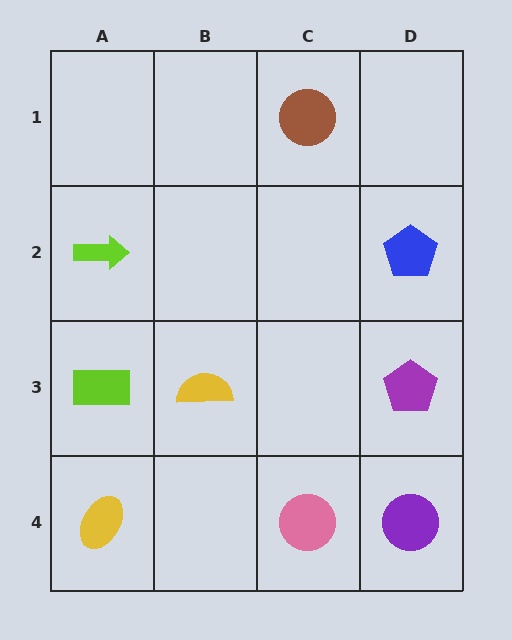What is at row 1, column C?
A brown circle.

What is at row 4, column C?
A pink circle.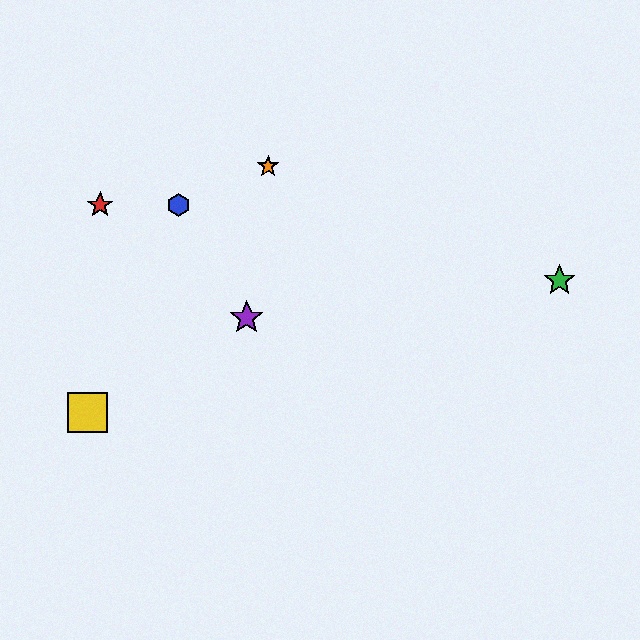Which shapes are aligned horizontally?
The red star, the blue hexagon are aligned horizontally.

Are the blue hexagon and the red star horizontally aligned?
Yes, both are at y≈205.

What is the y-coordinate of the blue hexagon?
The blue hexagon is at y≈205.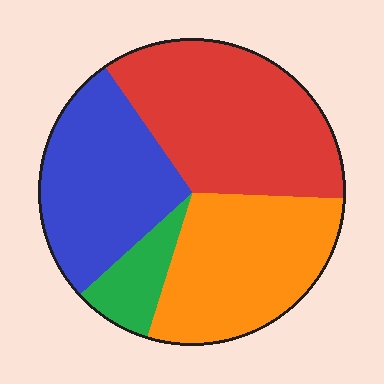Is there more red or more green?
Red.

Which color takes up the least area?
Green, at roughly 10%.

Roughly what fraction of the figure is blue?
Blue covers around 25% of the figure.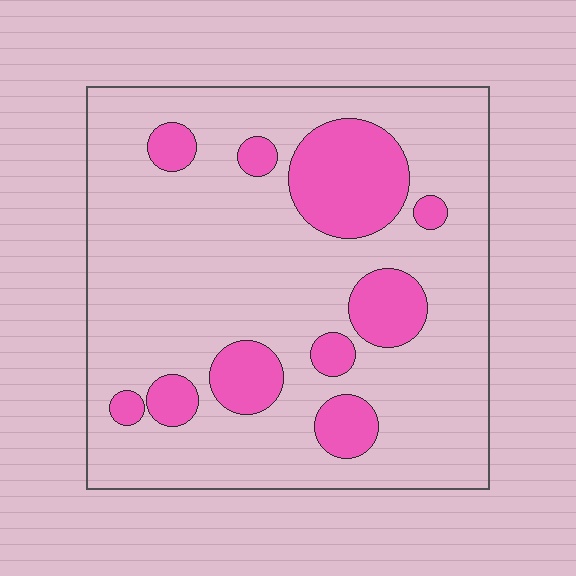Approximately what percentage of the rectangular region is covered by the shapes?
Approximately 20%.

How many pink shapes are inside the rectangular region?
10.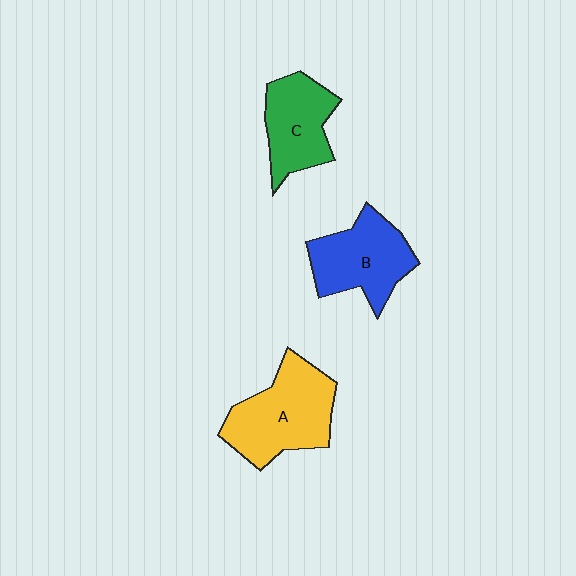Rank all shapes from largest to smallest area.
From largest to smallest: A (yellow), B (blue), C (green).